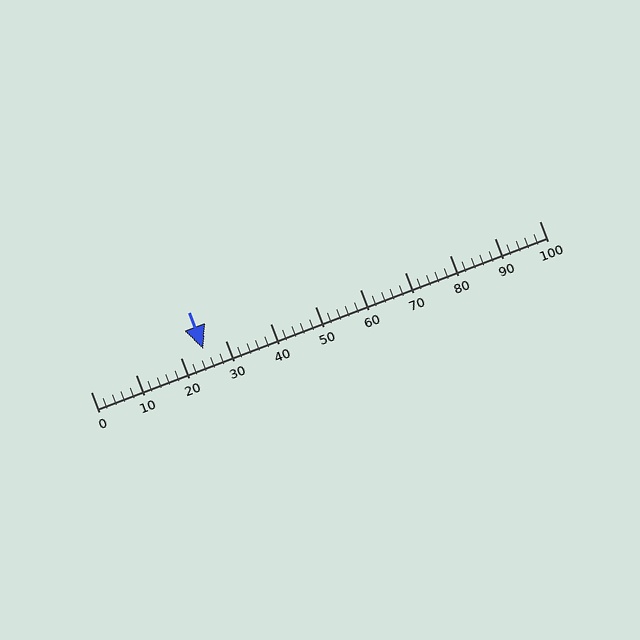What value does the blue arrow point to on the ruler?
The blue arrow points to approximately 25.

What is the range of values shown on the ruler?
The ruler shows values from 0 to 100.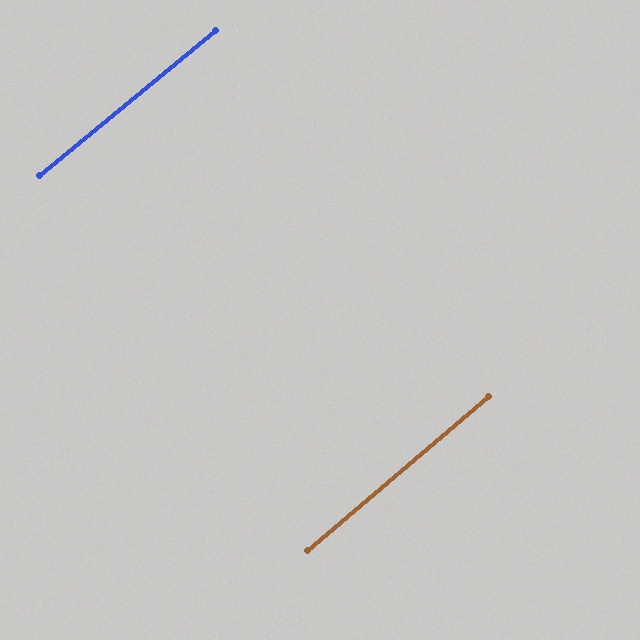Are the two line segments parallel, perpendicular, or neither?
Parallel — their directions differ by only 1.2°.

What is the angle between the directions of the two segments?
Approximately 1 degree.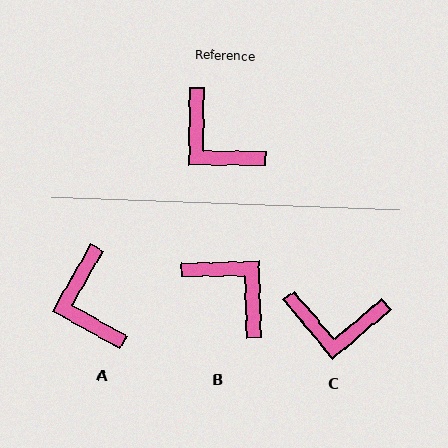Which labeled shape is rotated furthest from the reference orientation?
B, about 178 degrees away.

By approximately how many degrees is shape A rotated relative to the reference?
Approximately 28 degrees clockwise.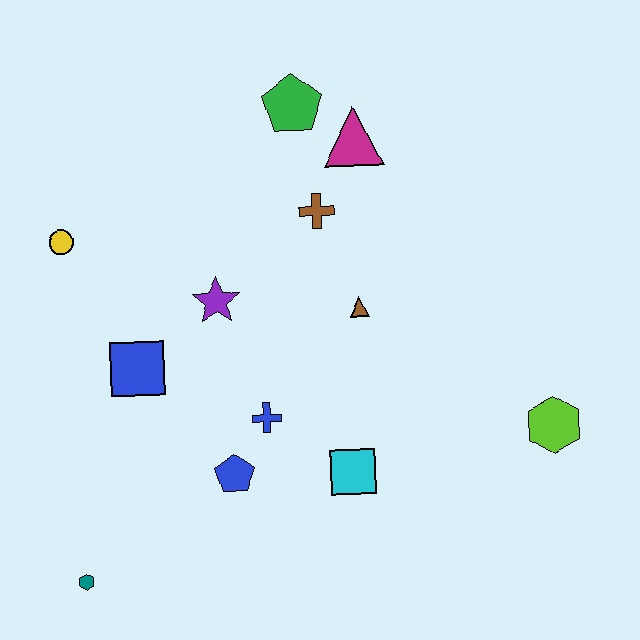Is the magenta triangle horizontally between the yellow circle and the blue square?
No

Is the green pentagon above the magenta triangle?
Yes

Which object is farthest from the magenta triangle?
The teal hexagon is farthest from the magenta triangle.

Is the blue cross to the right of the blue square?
Yes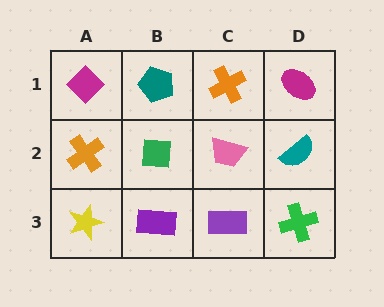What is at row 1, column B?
A teal pentagon.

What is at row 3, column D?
A green cross.